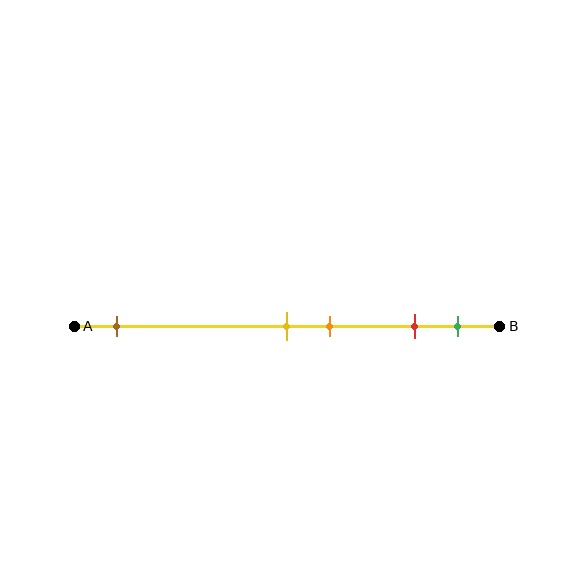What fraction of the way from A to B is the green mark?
The green mark is approximately 90% (0.9) of the way from A to B.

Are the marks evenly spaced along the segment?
No, the marks are not evenly spaced.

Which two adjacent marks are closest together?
The yellow and orange marks are the closest adjacent pair.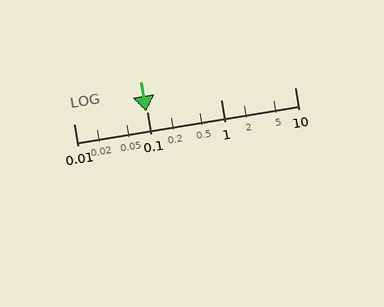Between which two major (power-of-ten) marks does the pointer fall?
The pointer is between 0.01 and 0.1.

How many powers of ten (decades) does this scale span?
The scale spans 3 decades, from 0.01 to 10.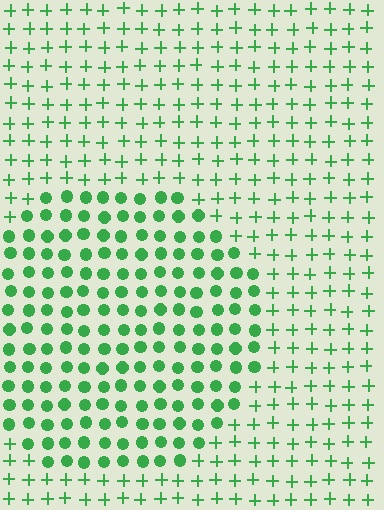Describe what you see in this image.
The image is filled with small green elements arranged in a uniform grid. A circle-shaped region contains circles, while the surrounding area contains plus signs. The boundary is defined purely by the change in element shape.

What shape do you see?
I see a circle.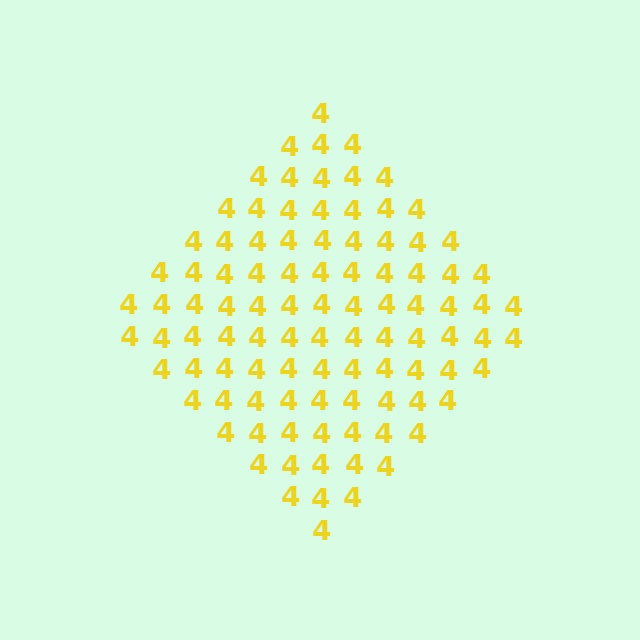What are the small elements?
The small elements are digit 4's.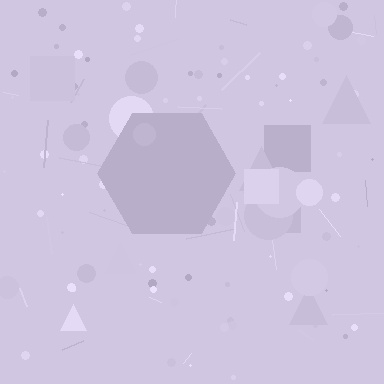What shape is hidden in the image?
A hexagon is hidden in the image.